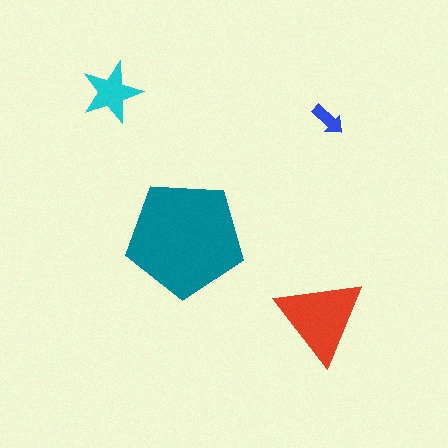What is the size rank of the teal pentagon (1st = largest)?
1st.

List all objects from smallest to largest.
The blue arrow, the cyan star, the red triangle, the teal pentagon.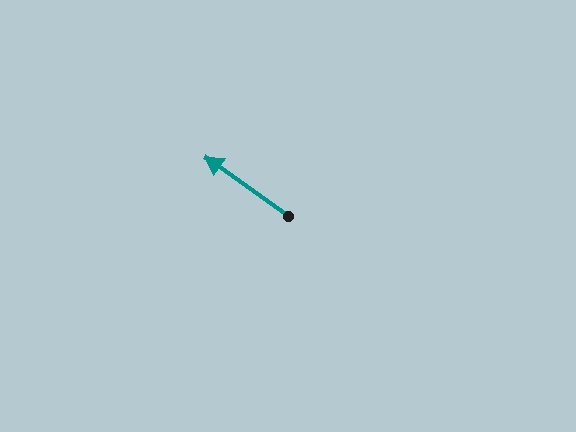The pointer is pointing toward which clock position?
Roughly 10 o'clock.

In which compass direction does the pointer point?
Northwest.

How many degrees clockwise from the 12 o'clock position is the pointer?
Approximately 305 degrees.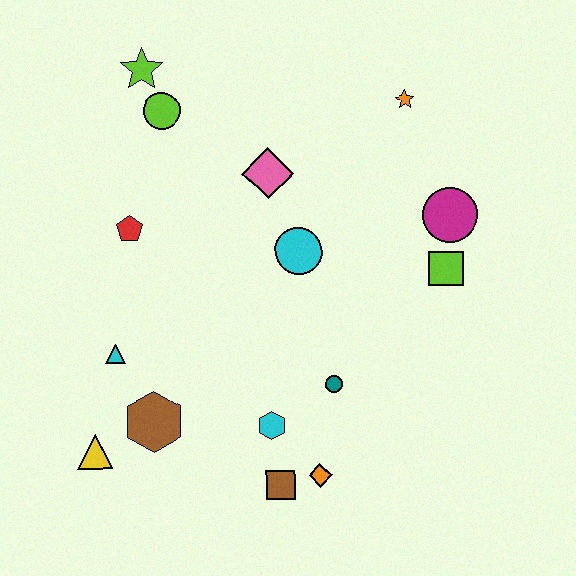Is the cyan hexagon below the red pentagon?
Yes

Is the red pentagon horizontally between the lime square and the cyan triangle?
Yes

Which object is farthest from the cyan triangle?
The orange star is farthest from the cyan triangle.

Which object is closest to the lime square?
The magenta circle is closest to the lime square.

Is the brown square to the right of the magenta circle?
No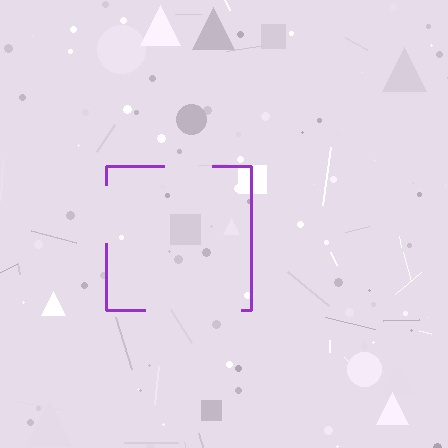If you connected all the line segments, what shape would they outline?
They would outline a square.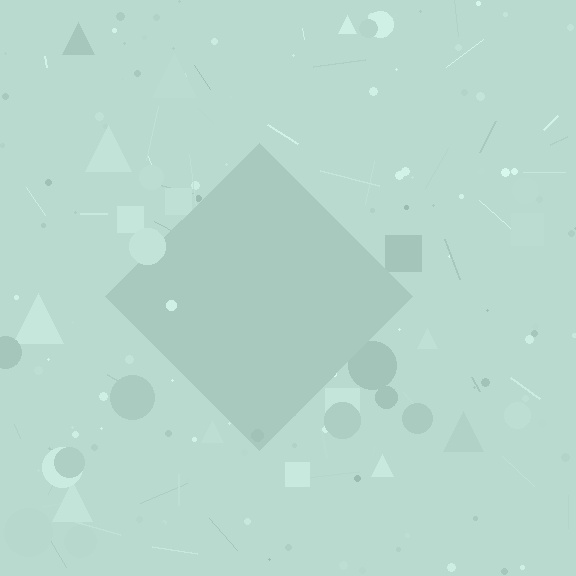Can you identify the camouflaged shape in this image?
The camouflaged shape is a diamond.